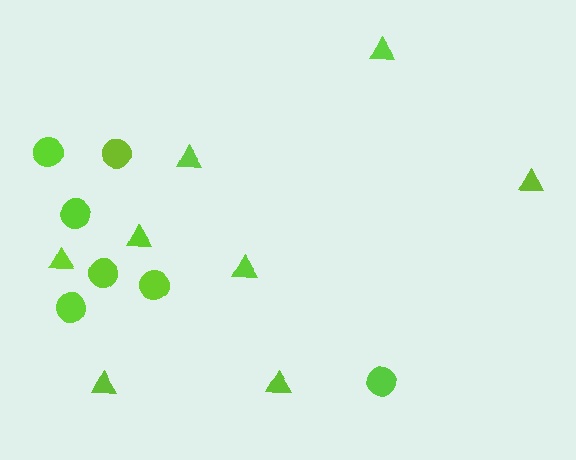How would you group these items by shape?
There are 2 groups: one group of triangles (8) and one group of circles (7).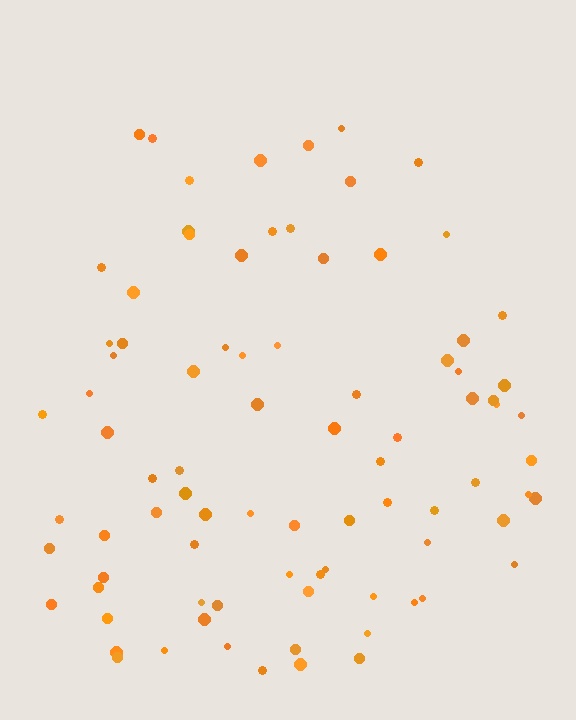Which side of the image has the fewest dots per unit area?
The top.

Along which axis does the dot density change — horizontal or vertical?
Vertical.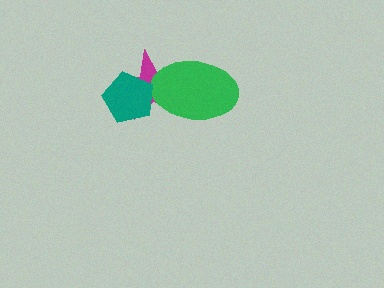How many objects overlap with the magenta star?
2 objects overlap with the magenta star.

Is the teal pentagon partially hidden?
No, no other shape covers it.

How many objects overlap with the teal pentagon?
1 object overlaps with the teal pentagon.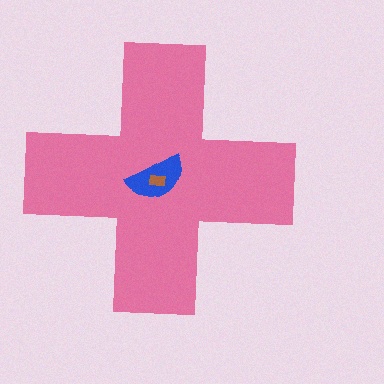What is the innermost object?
The brown rectangle.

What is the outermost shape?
The pink cross.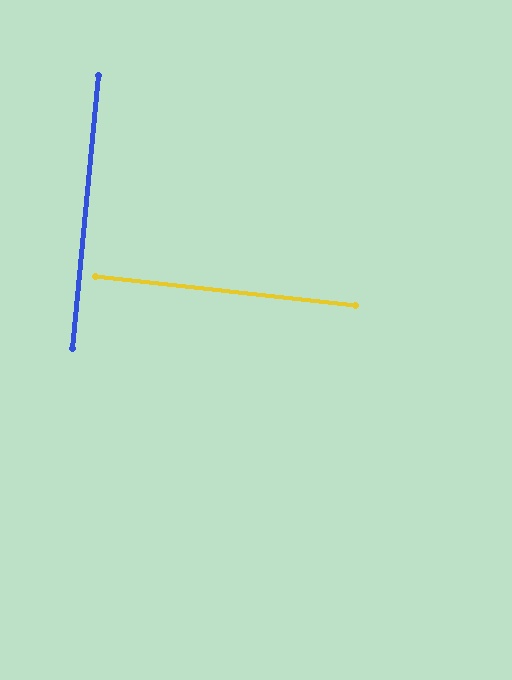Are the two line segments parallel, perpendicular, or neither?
Perpendicular — they meet at approximately 89°.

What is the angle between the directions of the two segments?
Approximately 89 degrees.